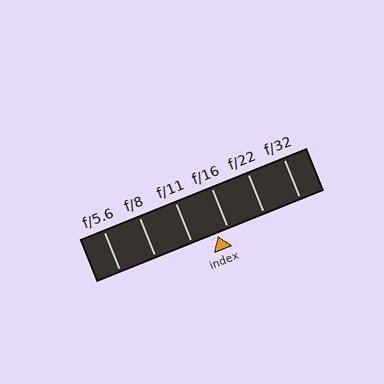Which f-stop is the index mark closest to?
The index mark is closest to f/16.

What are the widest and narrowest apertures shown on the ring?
The widest aperture shown is f/5.6 and the narrowest is f/32.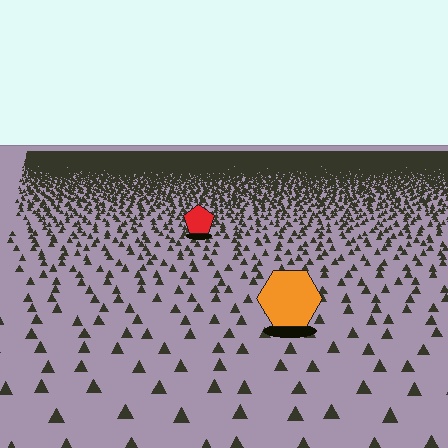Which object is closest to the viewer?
The orange hexagon is closest. The texture marks near it are larger and more spread out.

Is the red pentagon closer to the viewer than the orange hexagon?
No. The orange hexagon is closer — you can tell from the texture gradient: the ground texture is coarser near it.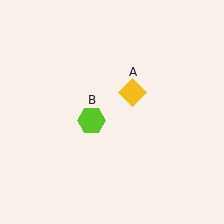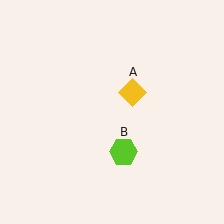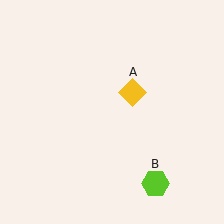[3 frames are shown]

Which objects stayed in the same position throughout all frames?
Yellow diamond (object A) remained stationary.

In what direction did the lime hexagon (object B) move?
The lime hexagon (object B) moved down and to the right.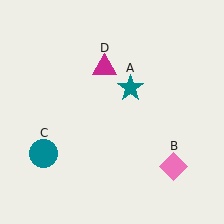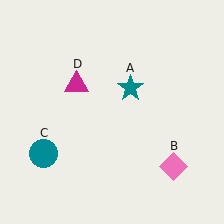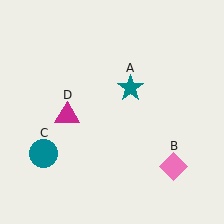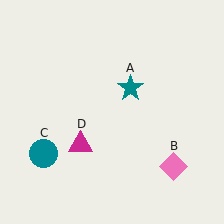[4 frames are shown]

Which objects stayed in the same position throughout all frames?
Teal star (object A) and pink diamond (object B) and teal circle (object C) remained stationary.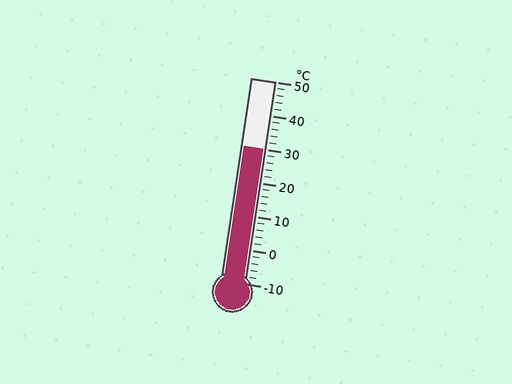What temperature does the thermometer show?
The thermometer shows approximately 30°C.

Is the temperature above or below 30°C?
The temperature is at 30°C.